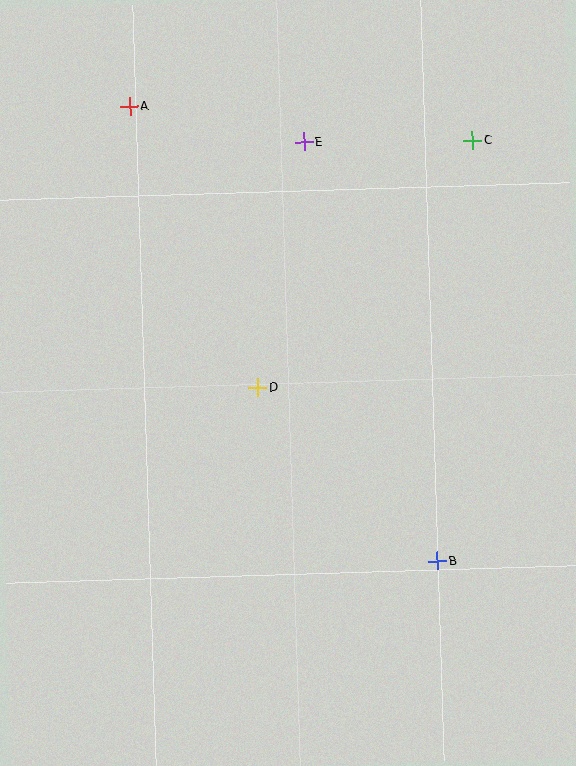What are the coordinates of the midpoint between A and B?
The midpoint between A and B is at (283, 334).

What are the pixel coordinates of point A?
Point A is at (130, 106).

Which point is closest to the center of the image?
Point D at (258, 388) is closest to the center.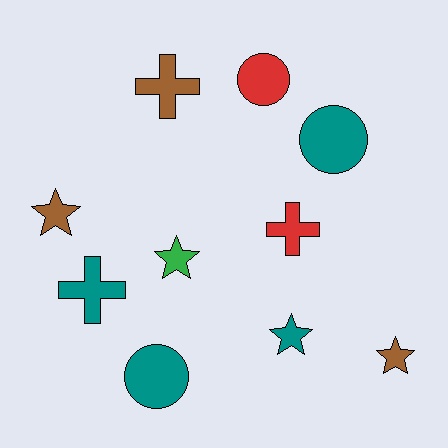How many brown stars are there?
There are 2 brown stars.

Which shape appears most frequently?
Star, with 4 objects.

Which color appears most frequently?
Teal, with 4 objects.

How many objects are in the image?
There are 10 objects.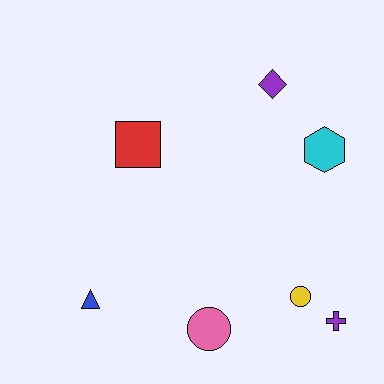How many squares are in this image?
There is 1 square.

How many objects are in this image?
There are 7 objects.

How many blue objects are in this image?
There is 1 blue object.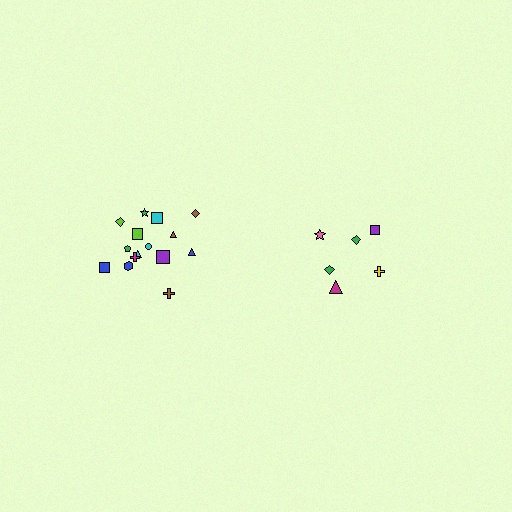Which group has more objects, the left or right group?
The left group.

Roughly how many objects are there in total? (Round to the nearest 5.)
Roughly 20 objects in total.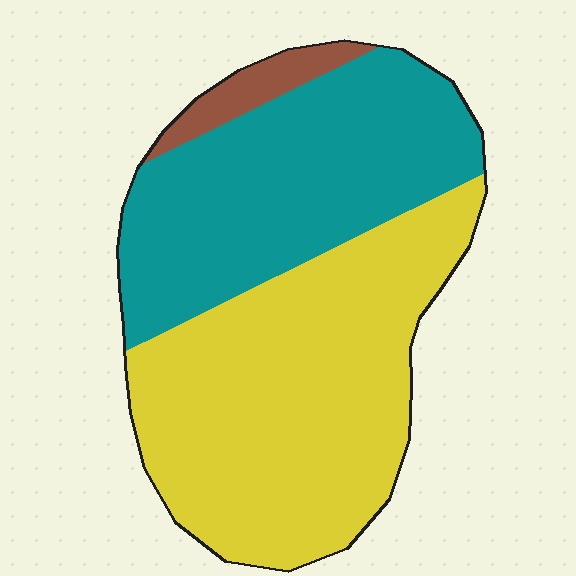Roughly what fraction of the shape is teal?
Teal takes up about two fifths (2/5) of the shape.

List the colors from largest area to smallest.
From largest to smallest: yellow, teal, brown.